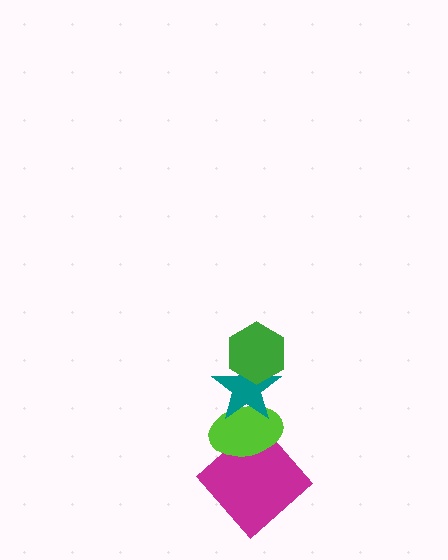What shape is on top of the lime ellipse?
The teal star is on top of the lime ellipse.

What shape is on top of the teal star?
The green hexagon is on top of the teal star.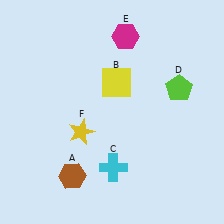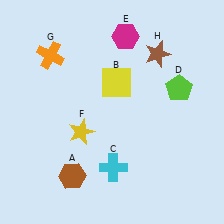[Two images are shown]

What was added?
An orange cross (G), a brown star (H) were added in Image 2.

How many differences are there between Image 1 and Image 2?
There are 2 differences between the two images.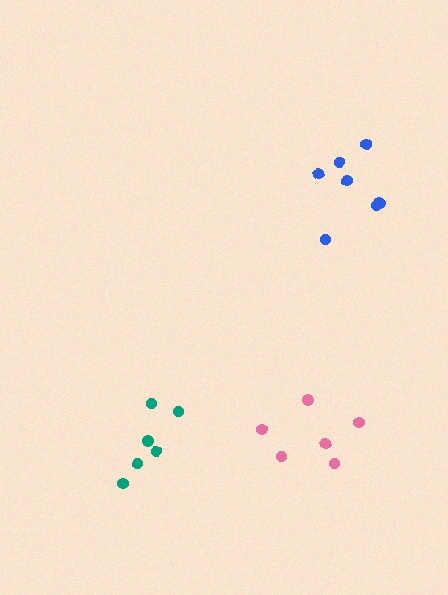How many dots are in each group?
Group 1: 7 dots, Group 2: 6 dots, Group 3: 6 dots (19 total).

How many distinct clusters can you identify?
There are 3 distinct clusters.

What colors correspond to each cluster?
The clusters are colored: blue, teal, pink.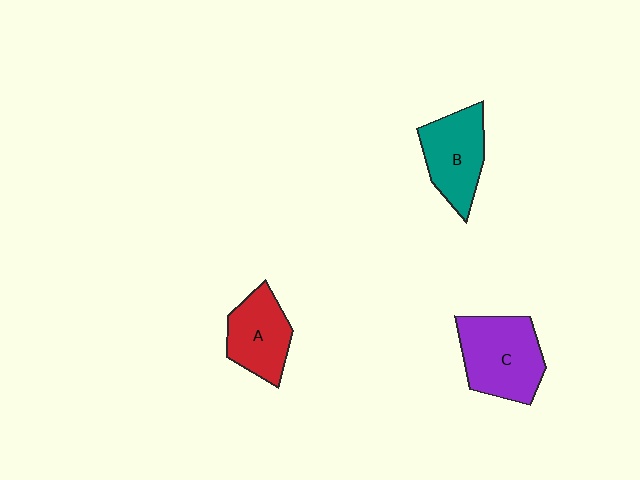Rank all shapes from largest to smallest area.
From largest to smallest: C (purple), B (teal), A (red).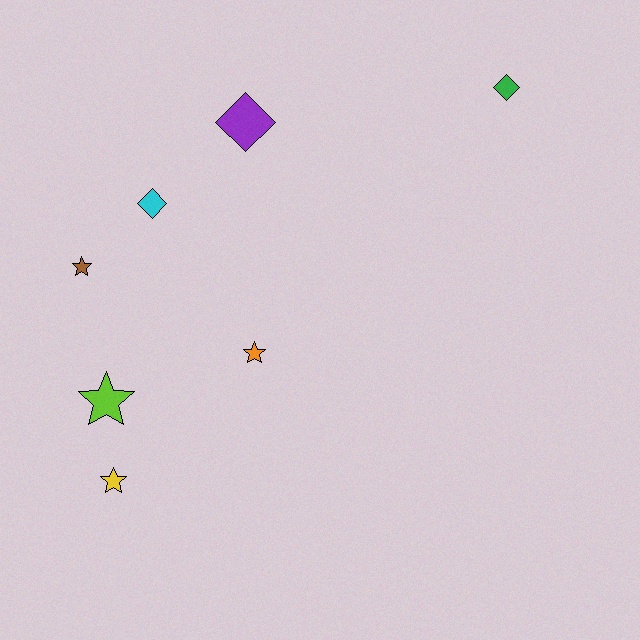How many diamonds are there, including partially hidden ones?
There are 3 diamonds.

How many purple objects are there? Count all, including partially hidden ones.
There is 1 purple object.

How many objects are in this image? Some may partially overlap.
There are 7 objects.